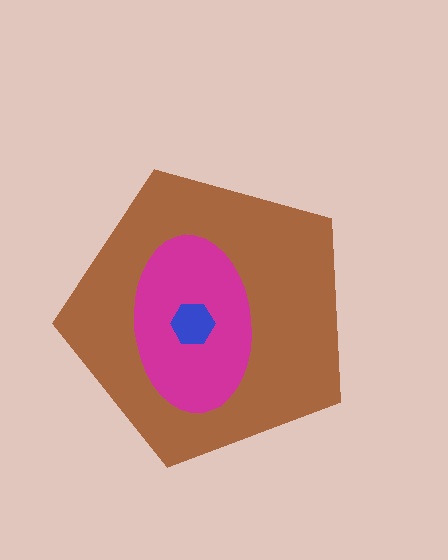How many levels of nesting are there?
3.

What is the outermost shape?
The brown pentagon.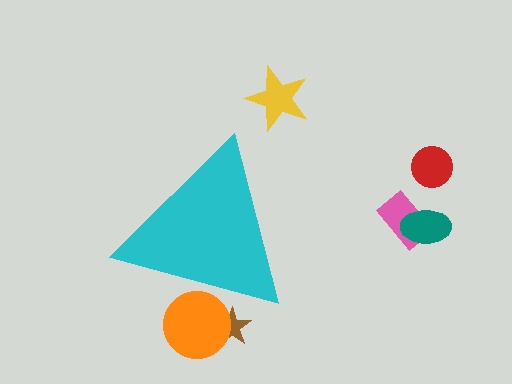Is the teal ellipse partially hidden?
No, the teal ellipse is fully visible.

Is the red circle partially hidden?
No, the red circle is fully visible.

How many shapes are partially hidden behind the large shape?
2 shapes are partially hidden.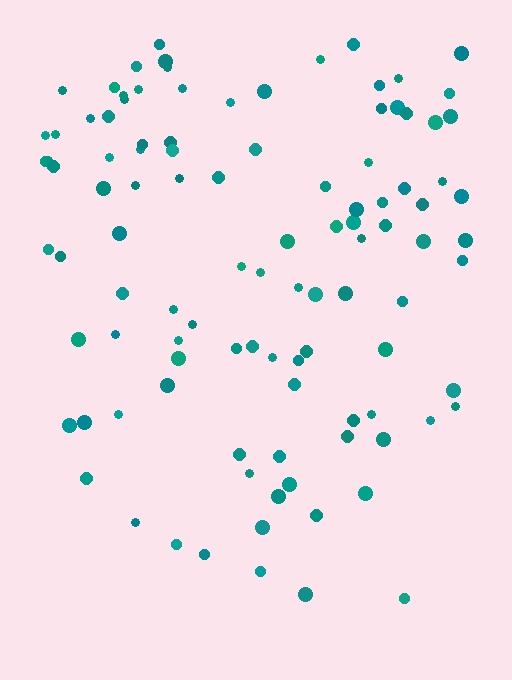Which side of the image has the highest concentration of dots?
The top.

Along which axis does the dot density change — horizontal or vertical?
Vertical.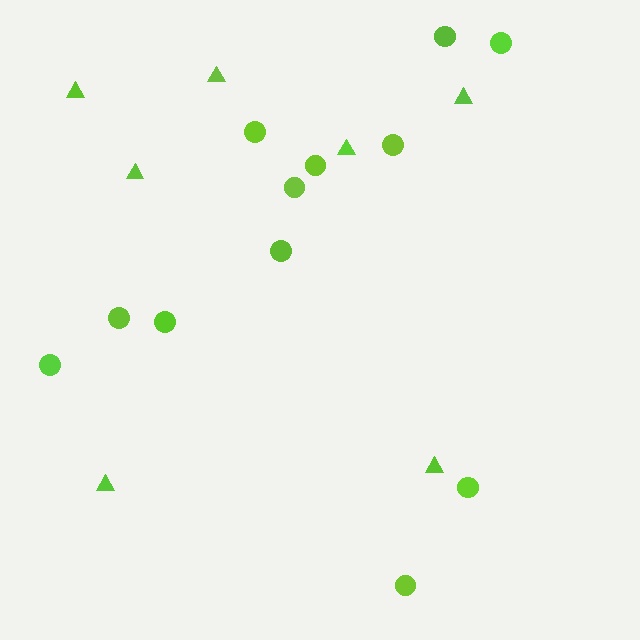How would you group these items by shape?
There are 2 groups: one group of circles (12) and one group of triangles (7).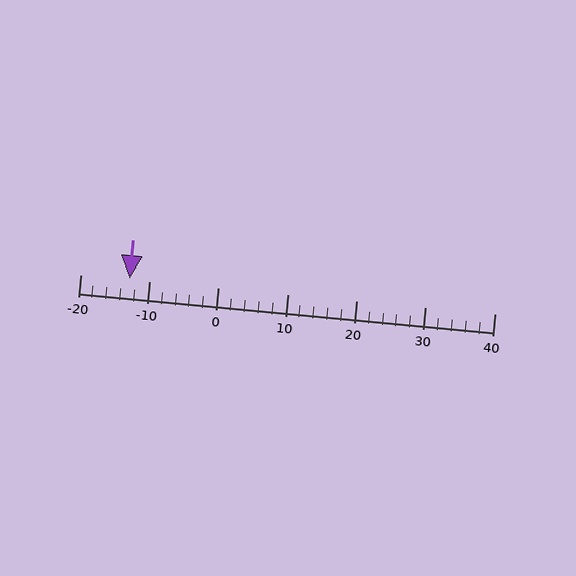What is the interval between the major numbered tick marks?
The major tick marks are spaced 10 units apart.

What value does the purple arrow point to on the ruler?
The purple arrow points to approximately -13.